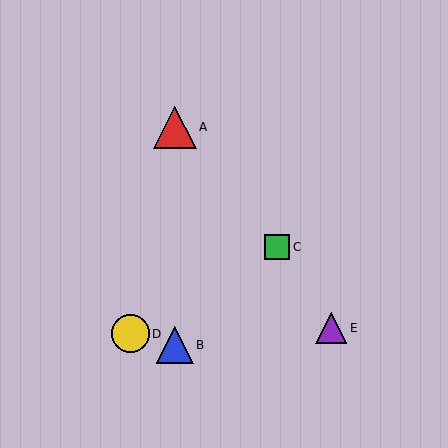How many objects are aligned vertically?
2 objects (A, B) are aligned vertically.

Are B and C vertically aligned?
No, B is at x≈175 and C is at x≈277.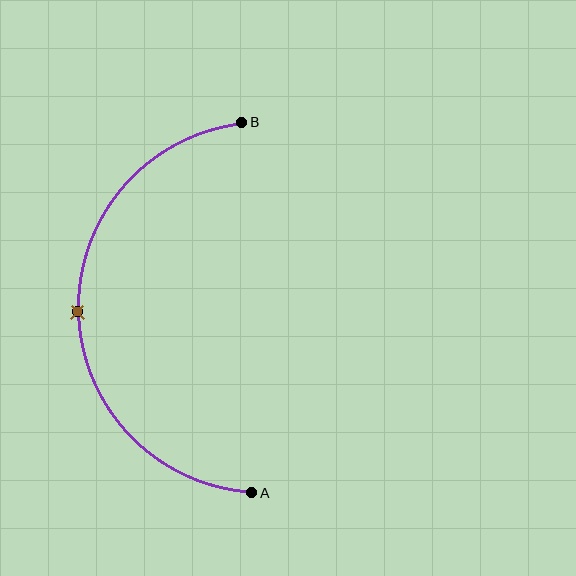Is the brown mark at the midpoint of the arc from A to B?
Yes. The brown mark lies on the arc at equal arc-length from both A and B — it is the arc midpoint.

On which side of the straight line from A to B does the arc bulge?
The arc bulges to the left of the straight line connecting A and B.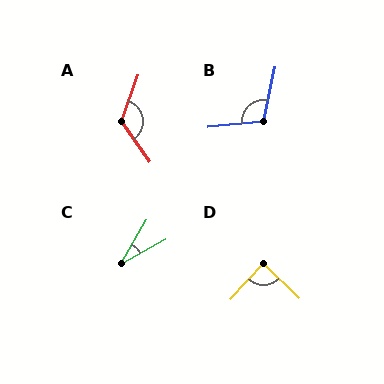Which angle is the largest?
A, at approximately 125 degrees.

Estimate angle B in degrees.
Approximately 108 degrees.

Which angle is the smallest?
C, at approximately 30 degrees.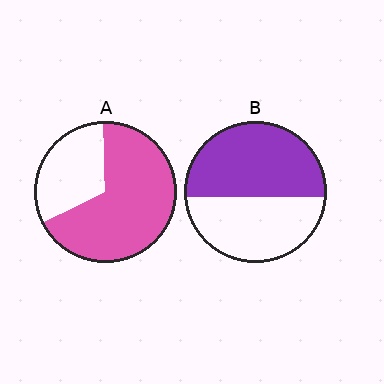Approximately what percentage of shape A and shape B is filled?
A is approximately 70% and B is approximately 55%.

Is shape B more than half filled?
Yes.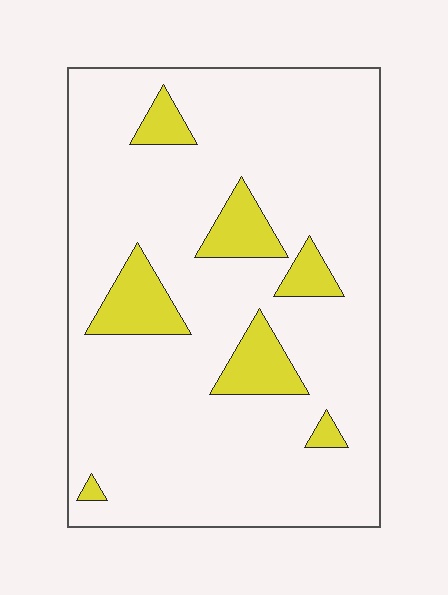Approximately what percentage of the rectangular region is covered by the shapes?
Approximately 15%.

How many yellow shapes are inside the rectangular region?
7.